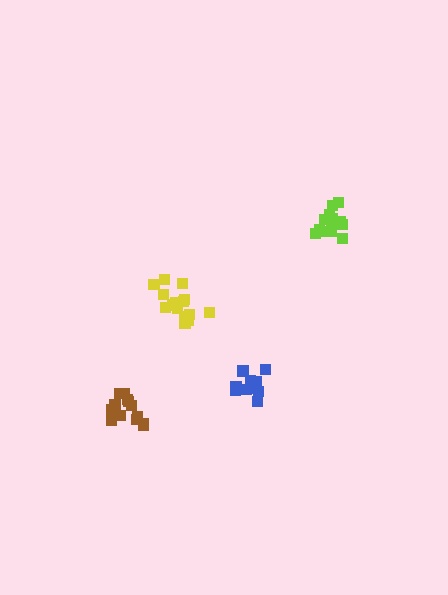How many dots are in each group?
Group 1: 14 dots, Group 2: 11 dots, Group 3: 13 dots, Group 4: 15 dots (53 total).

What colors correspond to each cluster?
The clusters are colored: brown, blue, lime, yellow.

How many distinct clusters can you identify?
There are 4 distinct clusters.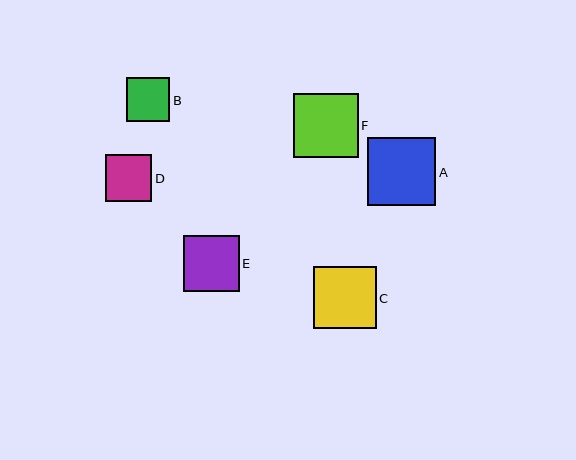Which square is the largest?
Square A is the largest with a size of approximately 68 pixels.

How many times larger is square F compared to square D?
Square F is approximately 1.4 times the size of square D.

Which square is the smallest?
Square B is the smallest with a size of approximately 44 pixels.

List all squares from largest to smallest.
From largest to smallest: A, F, C, E, D, B.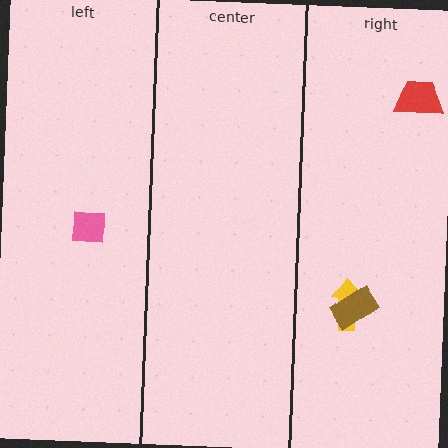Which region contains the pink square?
The left region.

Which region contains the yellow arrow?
The right region.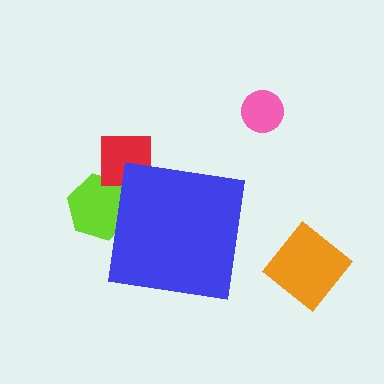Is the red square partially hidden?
Yes, the red square is partially hidden behind the blue square.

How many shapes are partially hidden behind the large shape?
2 shapes are partially hidden.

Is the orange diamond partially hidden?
No, the orange diamond is fully visible.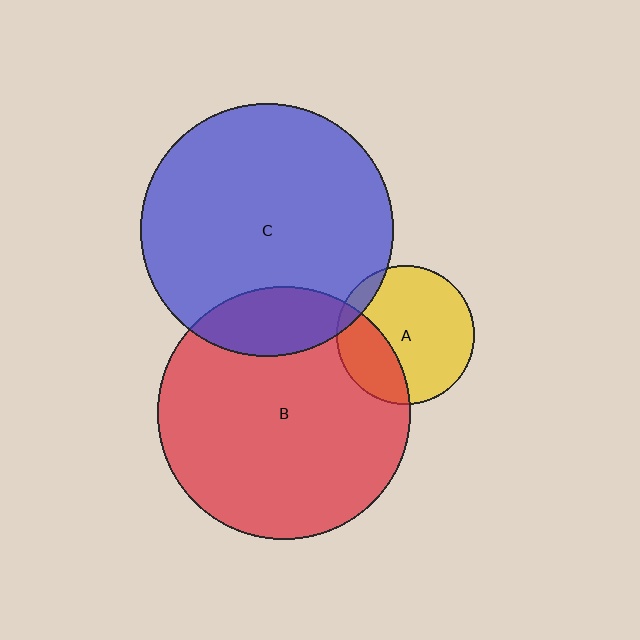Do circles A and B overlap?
Yes.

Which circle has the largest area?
Circle C (blue).